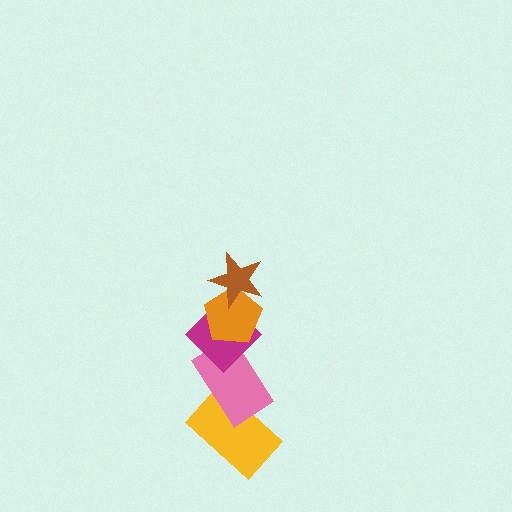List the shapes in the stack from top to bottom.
From top to bottom: the brown star, the orange pentagon, the magenta diamond, the pink rectangle, the yellow rectangle.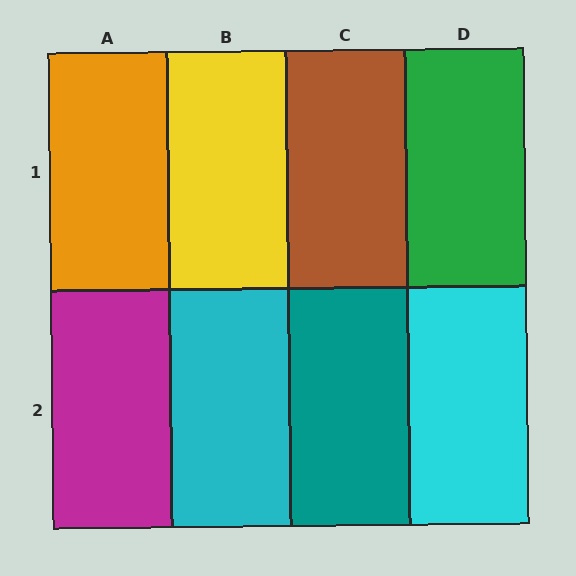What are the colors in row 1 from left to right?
Orange, yellow, brown, green.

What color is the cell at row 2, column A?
Magenta.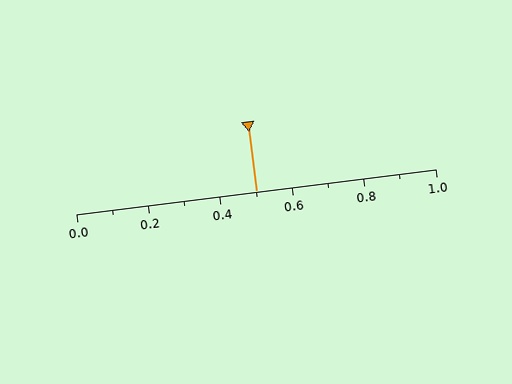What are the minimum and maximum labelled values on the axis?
The axis runs from 0.0 to 1.0.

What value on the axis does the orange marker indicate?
The marker indicates approximately 0.5.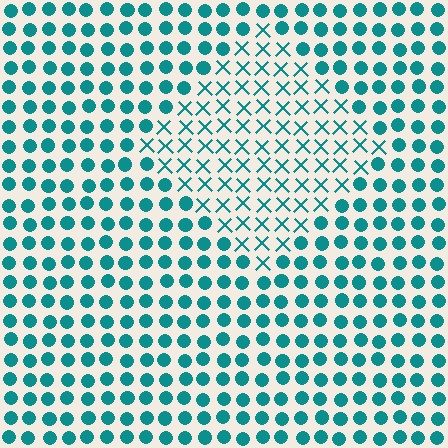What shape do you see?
I see a diamond.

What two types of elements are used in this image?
The image uses X marks inside the diamond region and circles outside it.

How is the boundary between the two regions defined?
The boundary is defined by a change in element shape: X marks inside vs. circles outside. All elements share the same color and spacing.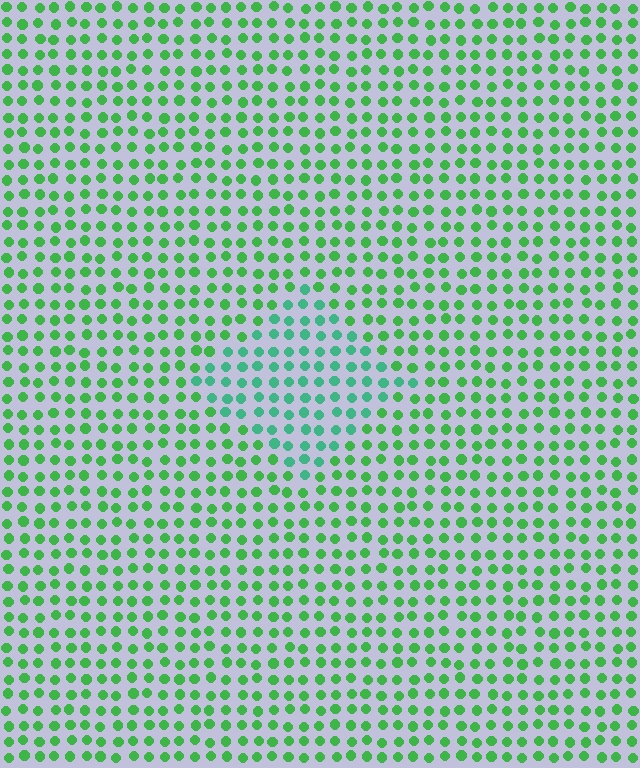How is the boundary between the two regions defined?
The boundary is defined purely by a slight shift in hue (about 31 degrees). Spacing, size, and orientation are identical on both sides.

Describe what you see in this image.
The image is filled with small green elements in a uniform arrangement. A diamond-shaped region is visible where the elements are tinted to a slightly different hue, forming a subtle color boundary.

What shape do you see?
I see a diamond.